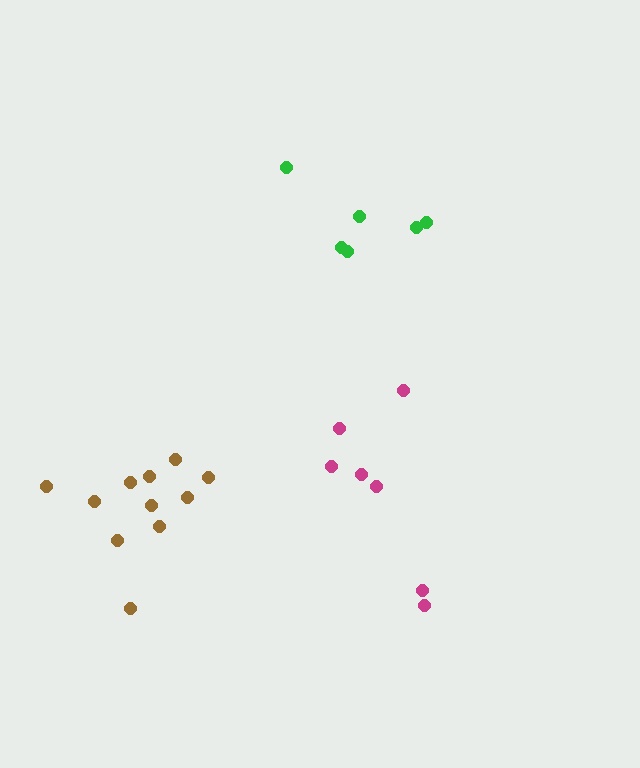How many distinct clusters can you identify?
There are 3 distinct clusters.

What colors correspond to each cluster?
The clusters are colored: green, magenta, brown.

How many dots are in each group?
Group 1: 6 dots, Group 2: 7 dots, Group 3: 11 dots (24 total).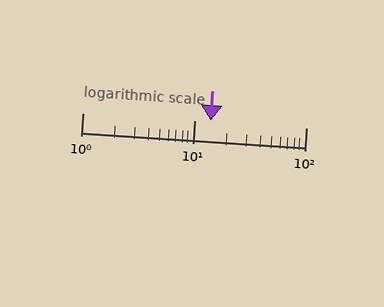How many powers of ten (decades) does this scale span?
The scale spans 2 decades, from 1 to 100.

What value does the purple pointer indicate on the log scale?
The pointer indicates approximately 14.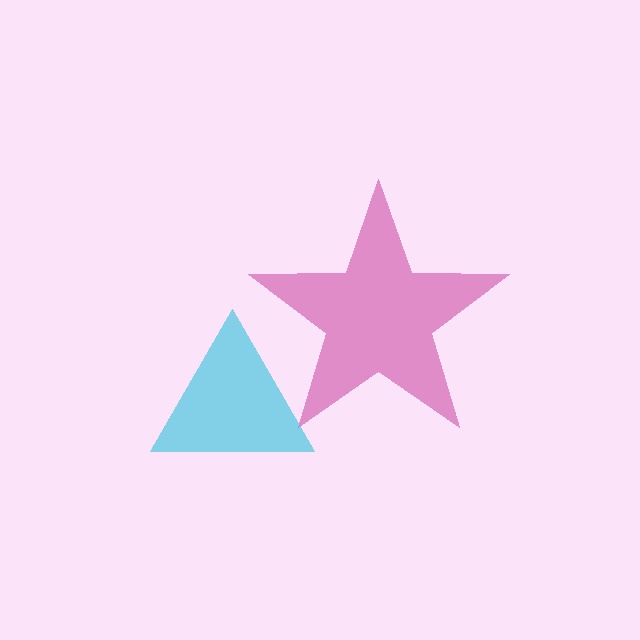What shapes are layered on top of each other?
The layered shapes are: a magenta star, a cyan triangle.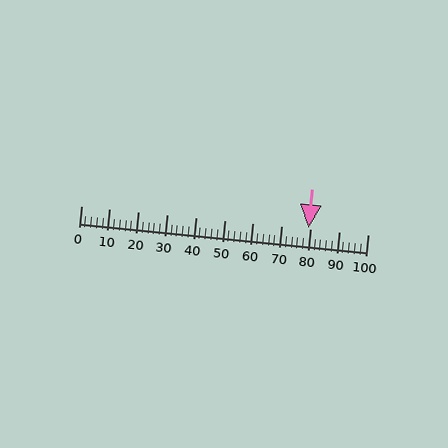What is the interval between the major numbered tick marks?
The major tick marks are spaced 10 units apart.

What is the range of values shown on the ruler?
The ruler shows values from 0 to 100.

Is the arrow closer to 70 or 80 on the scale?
The arrow is closer to 80.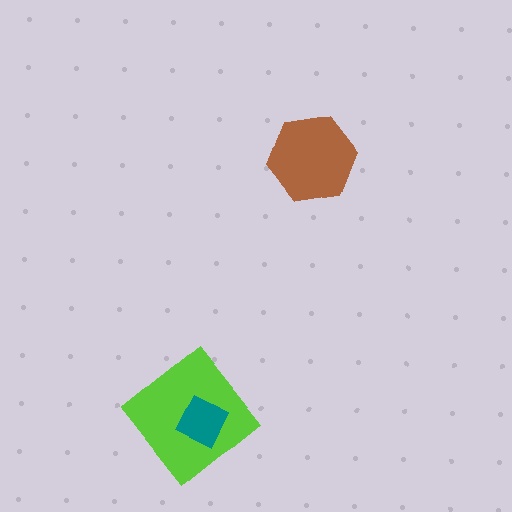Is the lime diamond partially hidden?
Yes, it is partially covered by another shape.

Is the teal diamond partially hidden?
No, no other shape covers it.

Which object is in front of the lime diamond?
The teal diamond is in front of the lime diamond.